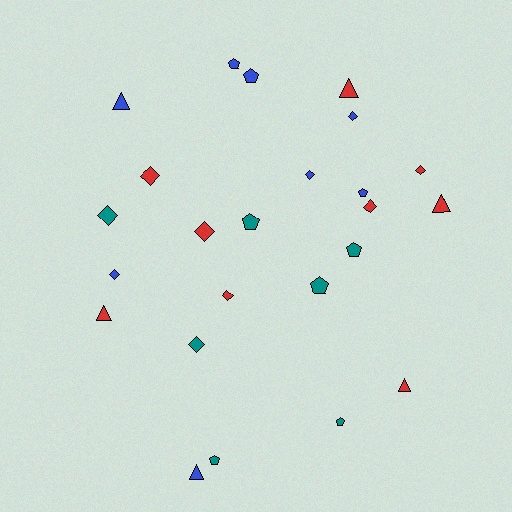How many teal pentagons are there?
There are 5 teal pentagons.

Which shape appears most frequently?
Diamond, with 10 objects.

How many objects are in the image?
There are 24 objects.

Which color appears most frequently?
Red, with 9 objects.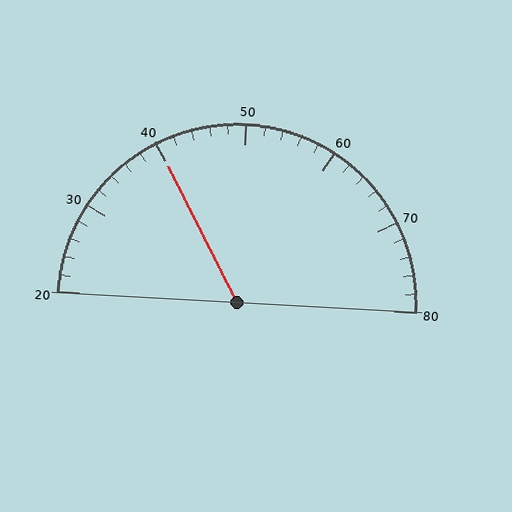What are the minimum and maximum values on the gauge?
The gauge ranges from 20 to 80.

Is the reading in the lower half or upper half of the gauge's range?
The reading is in the lower half of the range (20 to 80).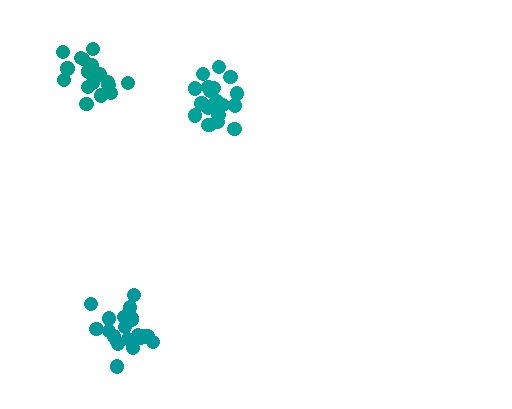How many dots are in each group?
Group 1: 20 dots, Group 2: 21 dots, Group 3: 17 dots (58 total).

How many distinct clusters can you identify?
There are 3 distinct clusters.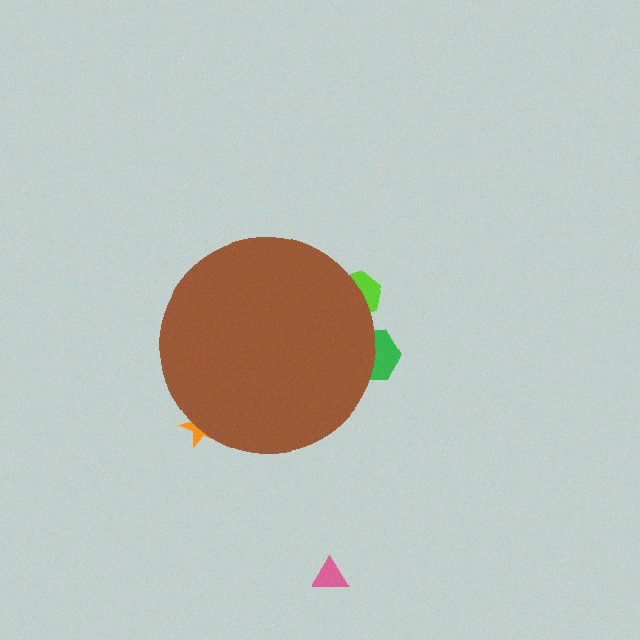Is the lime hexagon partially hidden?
Yes, the lime hexagon is partially hidden behind the brown circle.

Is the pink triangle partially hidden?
No, the pink triangle is fully visible.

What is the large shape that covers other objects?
A brown circle.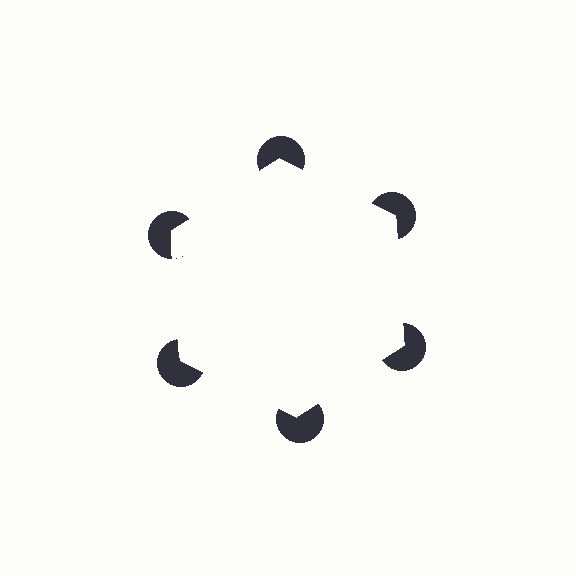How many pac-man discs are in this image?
There are 6 — one at each vertex of the illusory hexagon.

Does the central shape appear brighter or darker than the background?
It typically appears slightly brighter than the background, even though no actual brightness change is drawn.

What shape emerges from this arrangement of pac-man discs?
An illusory hexagon — its edges are inferred from the aligned wedge cuts in the pac-man discs, not physically drawn.